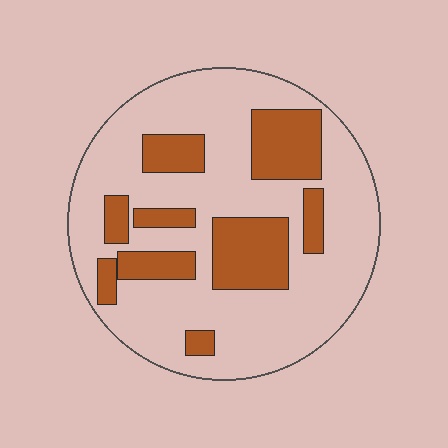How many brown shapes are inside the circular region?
9.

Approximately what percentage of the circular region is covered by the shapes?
Approximately 25%.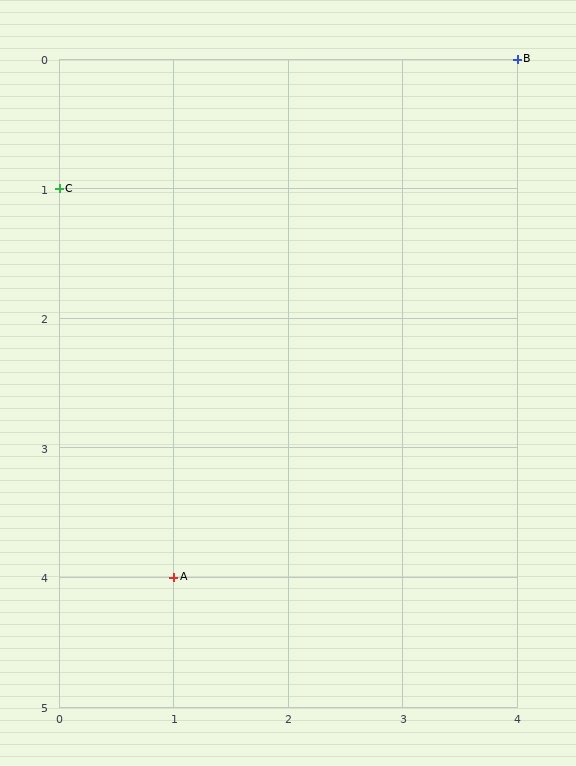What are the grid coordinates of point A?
Point A is at grid coordinates (1, 4).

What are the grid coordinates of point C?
Point C is at grid coordinates (0, 1).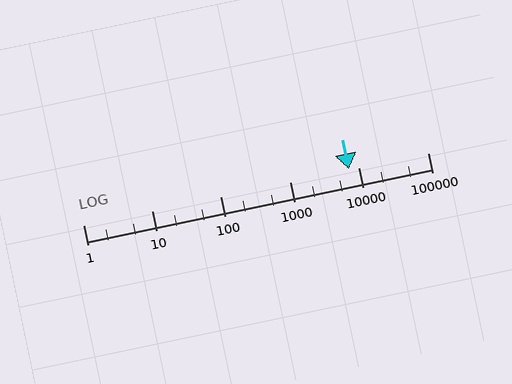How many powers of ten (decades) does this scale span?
The scale spans 5 decades, from 1 to 100000.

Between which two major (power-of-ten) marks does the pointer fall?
The pointer is between 1000 and 10000.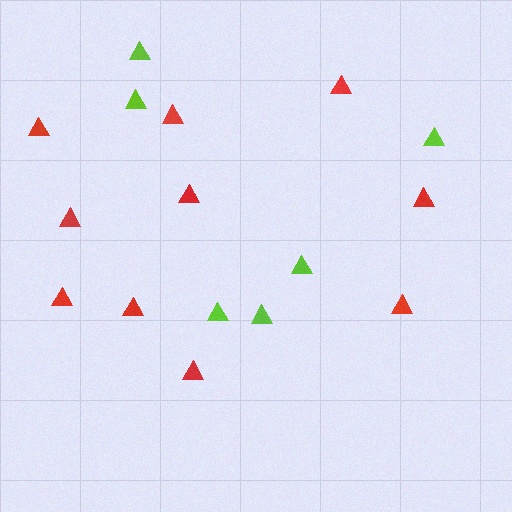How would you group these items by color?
There are 2 groups: one group of red triangles (10) and one group of lime triangles (6).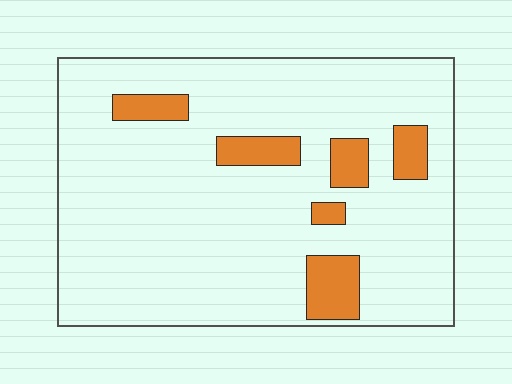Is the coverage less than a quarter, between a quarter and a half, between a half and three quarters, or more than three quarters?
Less than a quarter.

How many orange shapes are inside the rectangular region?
6.